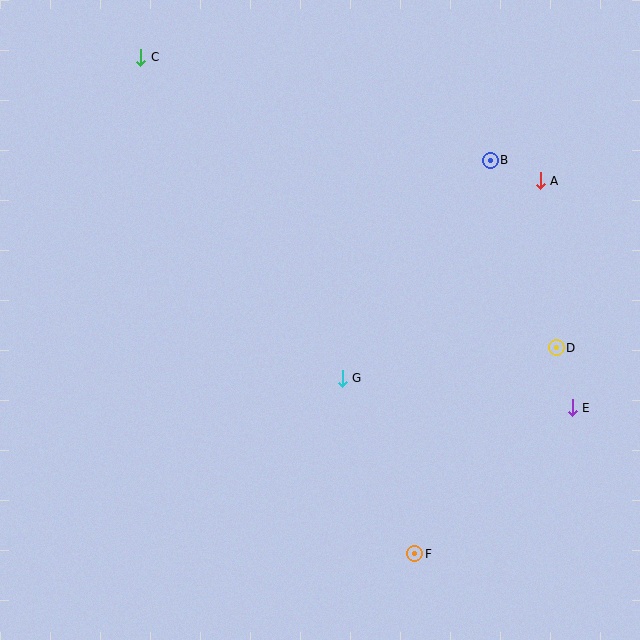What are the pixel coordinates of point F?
Point F is at (415, 554).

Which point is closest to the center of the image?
Point G at (342, 378) is closest to the center.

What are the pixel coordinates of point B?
Point B is at (490, 160).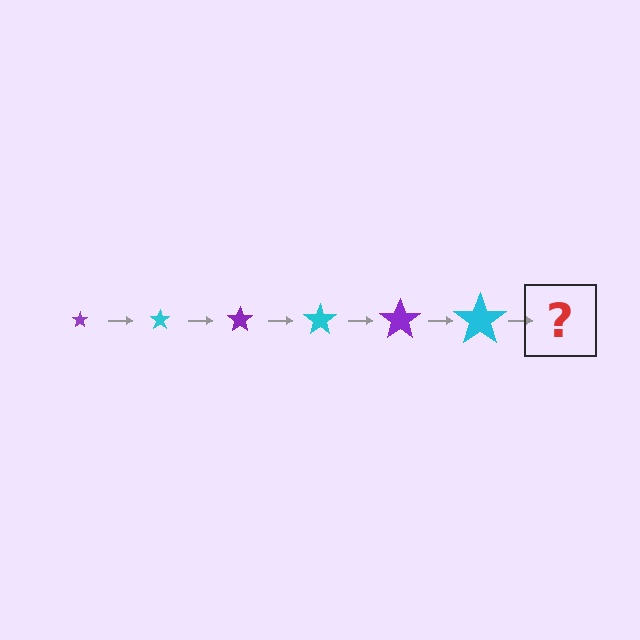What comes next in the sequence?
The next element should be a purple star, larger than the previous one.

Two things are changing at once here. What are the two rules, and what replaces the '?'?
The two rules are that the star grows larger each step and the color cycles through purple and cyan. The '?' should be a purple star, larger than the previous one.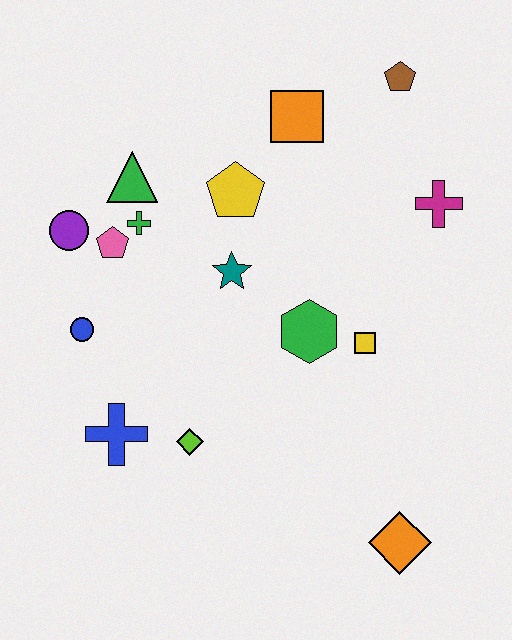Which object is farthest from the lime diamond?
The brown pentagon is farthest from the lime diamond.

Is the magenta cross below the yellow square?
No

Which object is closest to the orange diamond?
The yellow square is closest to the orange diamond.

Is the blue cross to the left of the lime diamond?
Yes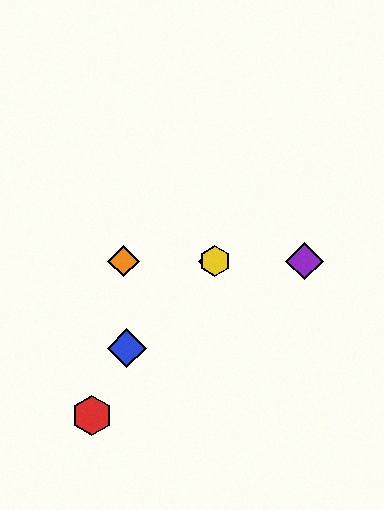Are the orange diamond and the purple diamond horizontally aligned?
Yes, both are at y≈261.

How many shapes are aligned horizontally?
4 shapes (the green diamond, the yellow hexagon, the purple diamond, the orange diamond) are aligned horizontally.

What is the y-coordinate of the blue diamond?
The blue diamond is at y≈348.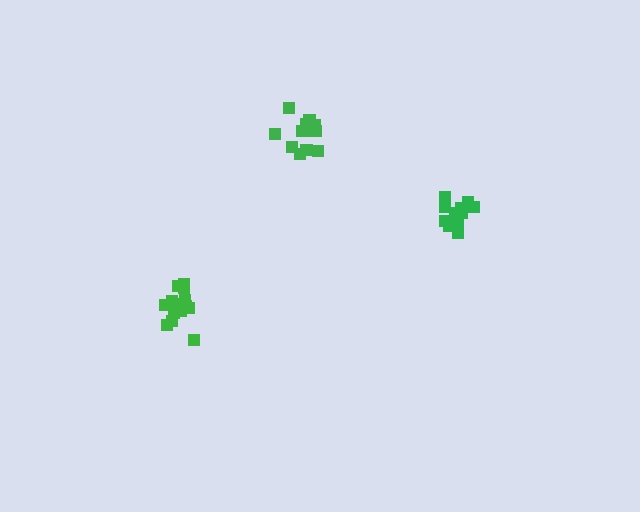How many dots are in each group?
Group 1: 12 dots, Group 2: 12 dots, Group 3: 15 dots (39 total).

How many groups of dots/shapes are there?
There are 3 groups.